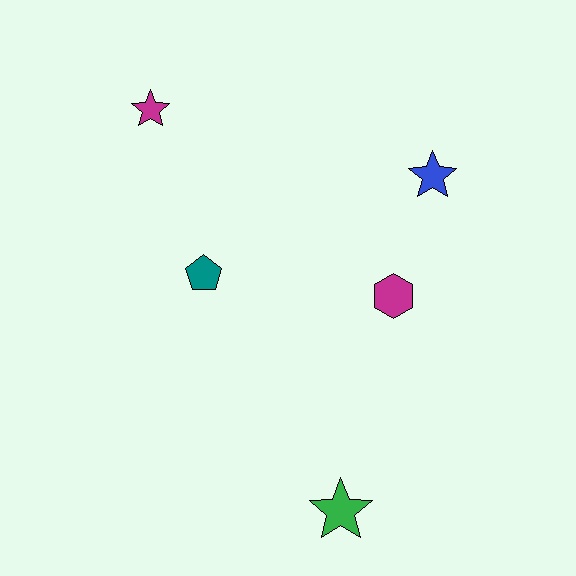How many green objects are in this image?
There is 1 green object.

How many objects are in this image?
There are 5 objects.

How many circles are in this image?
There are no circles.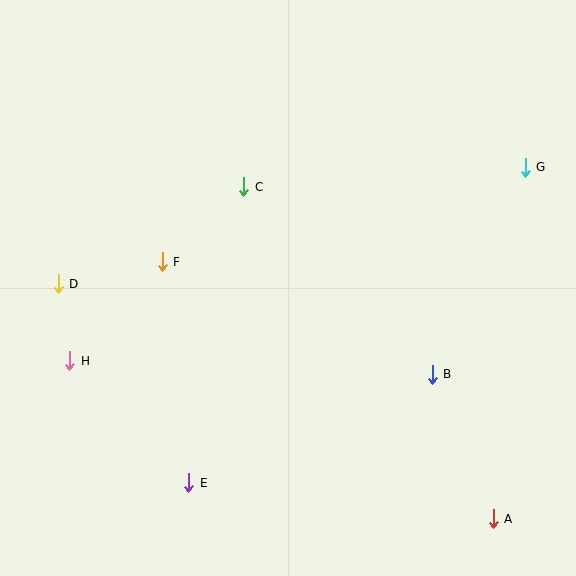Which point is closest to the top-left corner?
Point D is closest to the top-left corner.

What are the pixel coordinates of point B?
Point B is at (432, 374).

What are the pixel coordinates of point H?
Point H is at (70, 361).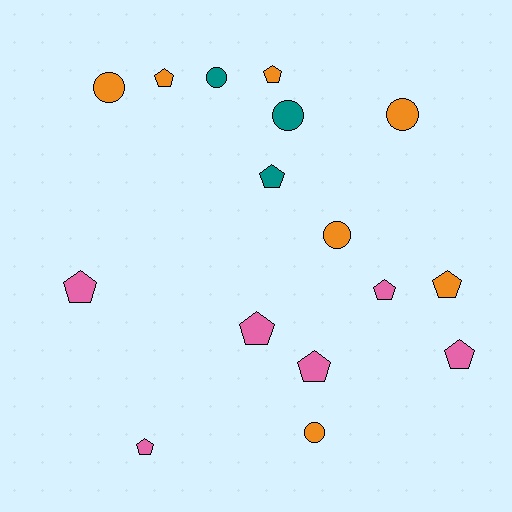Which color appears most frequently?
Orange, with 7 objects.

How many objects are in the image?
There are 16 objects.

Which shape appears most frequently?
Pentagon, with 10 objects.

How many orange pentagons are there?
There are 3 orange pentagons.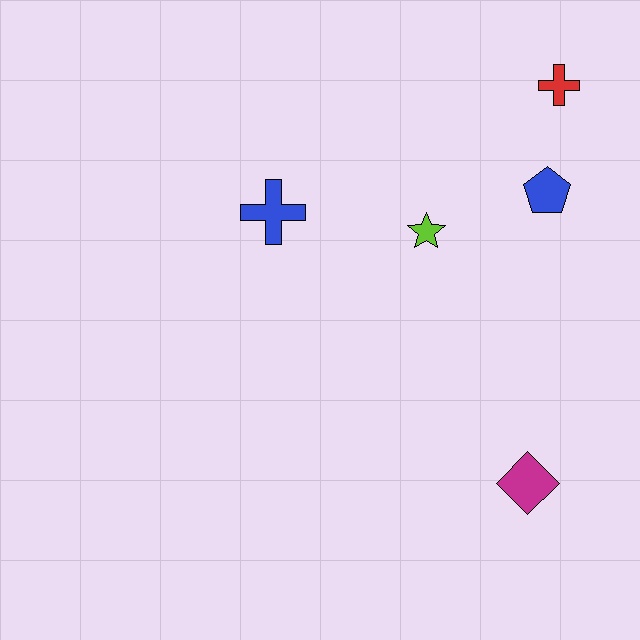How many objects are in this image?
There are 5 objects.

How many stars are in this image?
There is 1 star.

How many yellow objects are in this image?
There are no yellow objects.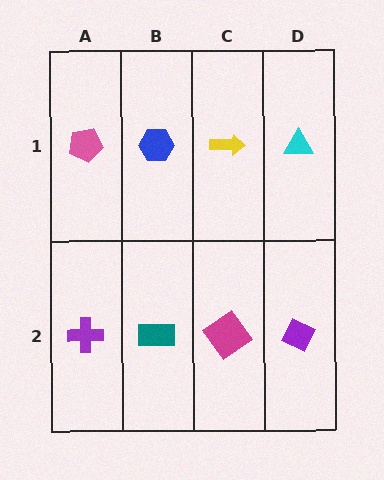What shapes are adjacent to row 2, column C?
A yellow arrow (row 1, column C), a teal rectangle (row 2, column B), a purple diamond (row 2, column D).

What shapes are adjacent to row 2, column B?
A blue hexagon (row 1, column B), a purple cross (row 2, column A), a magenta diamond (row 2, column C).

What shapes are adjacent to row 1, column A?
A purple cross (row 2, column A), a blue hexagon (row 1, column B).